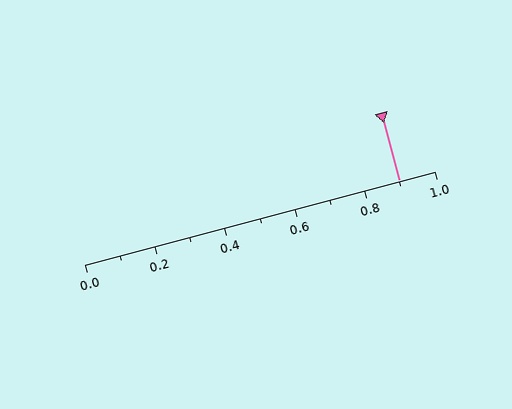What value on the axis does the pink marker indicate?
The marker indicates approximately 0.9.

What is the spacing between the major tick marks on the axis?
The major ticks are spaced 0.2 apart.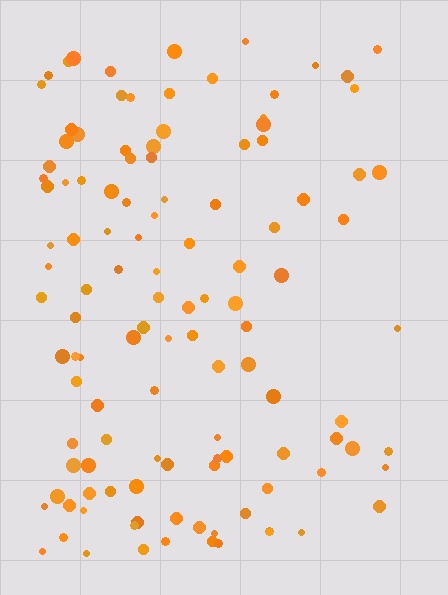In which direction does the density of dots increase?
From right to left, with the left side densest.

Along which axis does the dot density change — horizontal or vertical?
Horizontal.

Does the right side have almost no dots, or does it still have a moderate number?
Still a moderate number, just noticeably fewer than the left.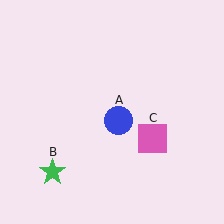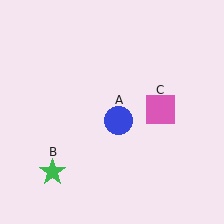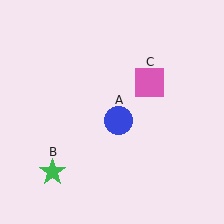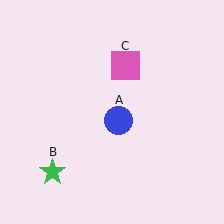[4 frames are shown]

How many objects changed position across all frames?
1 object changed position: pink square (object C).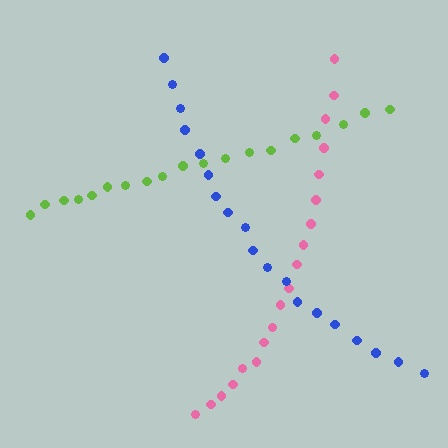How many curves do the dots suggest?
There are 3 distinct paths.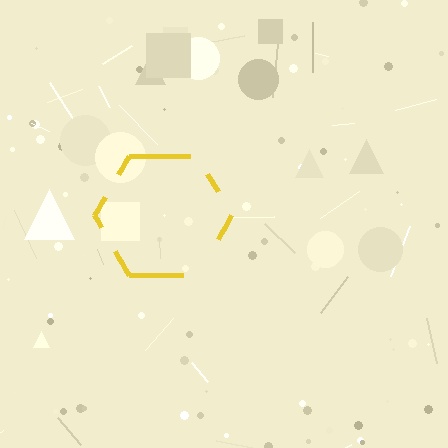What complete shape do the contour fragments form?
The contour fragments form a hexagon.